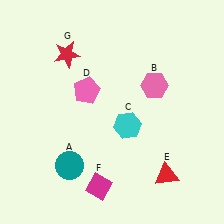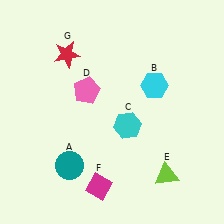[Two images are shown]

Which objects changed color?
B changed from pink to cyan. E changed from red to lime.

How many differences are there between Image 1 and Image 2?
There are 2 differences between the two images.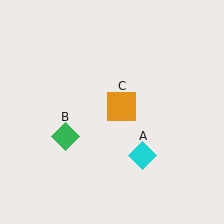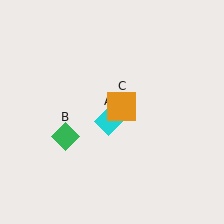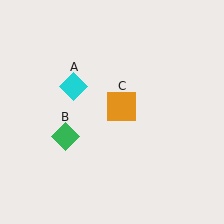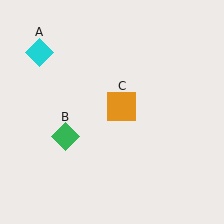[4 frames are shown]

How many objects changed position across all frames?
1 object changed position: cyan diamond (object A).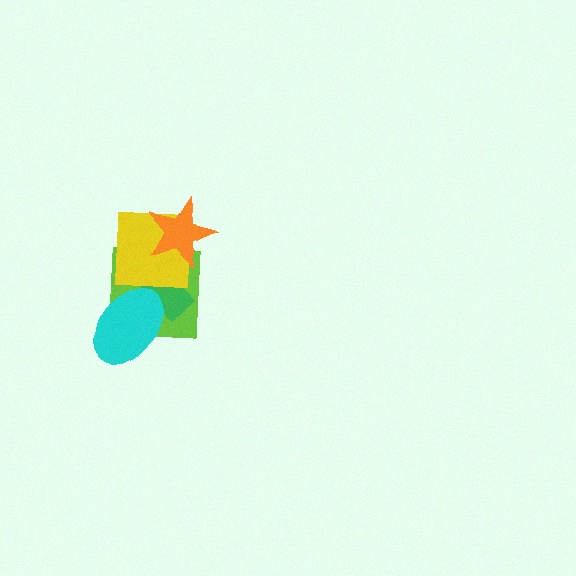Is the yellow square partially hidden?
Yes, it is partially covered by another shape.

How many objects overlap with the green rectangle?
3 objects overlap with the green rectangle.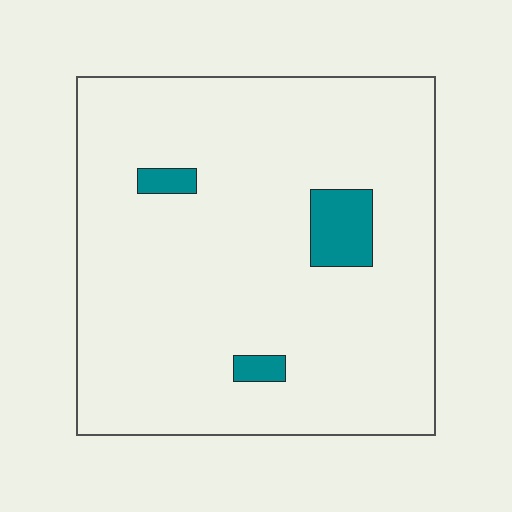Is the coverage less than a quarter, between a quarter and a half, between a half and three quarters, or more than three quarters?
Less than a quarter.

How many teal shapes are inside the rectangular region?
3.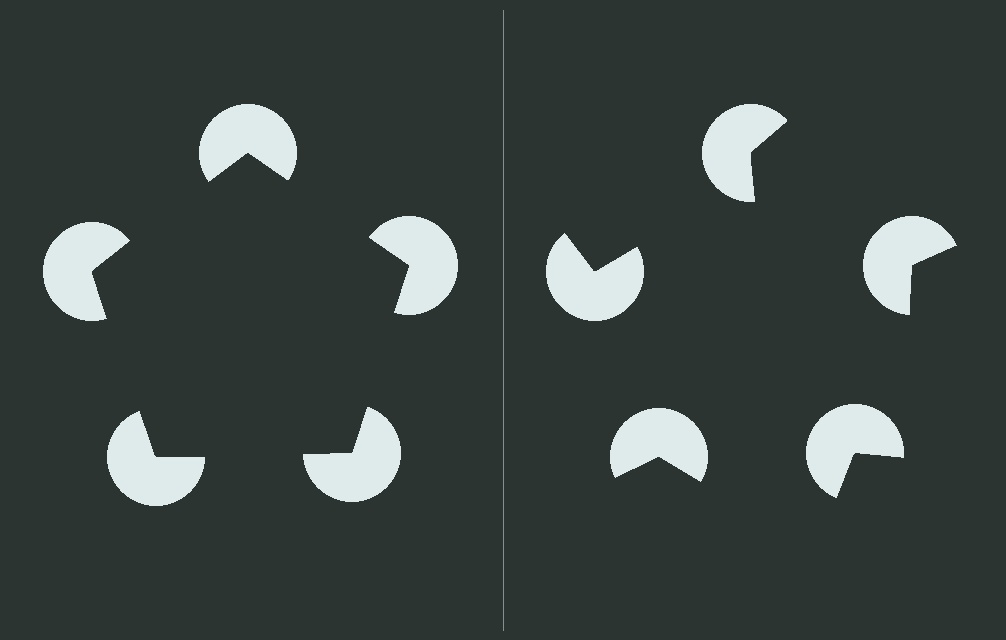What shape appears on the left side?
An illusory pentagon.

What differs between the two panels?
The pac-man discs are positioned identically on both sides; only the wedge orientations differ. On the left they align to a pentagon; on the right they are misaligned.